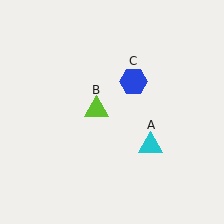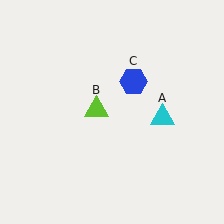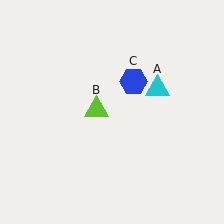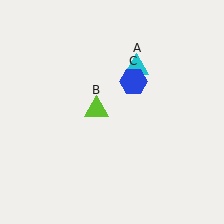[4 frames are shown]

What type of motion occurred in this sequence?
The cyan triangle (object A) rotated counterclockwise around the center of the scene.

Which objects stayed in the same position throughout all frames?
Lime triangle (object B) and blue hexagon (object C) remained stationary.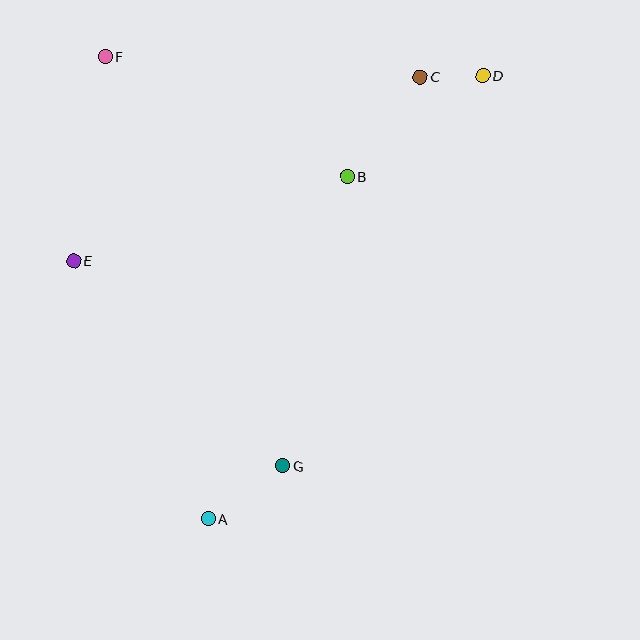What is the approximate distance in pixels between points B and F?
The distance between B and F is approximately 270 pixels.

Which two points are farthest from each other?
Points A and D are farthest from each other.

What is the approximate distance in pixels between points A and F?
The distance between A and F is approximately 474 pixels.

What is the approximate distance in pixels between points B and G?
The distance between B and G is approximately 296 pixels.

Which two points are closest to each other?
Points C and D are closest to each other.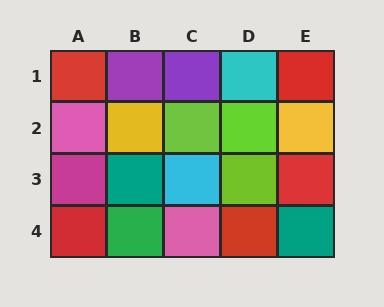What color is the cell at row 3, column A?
Magenta.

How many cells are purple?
2 cells are purple.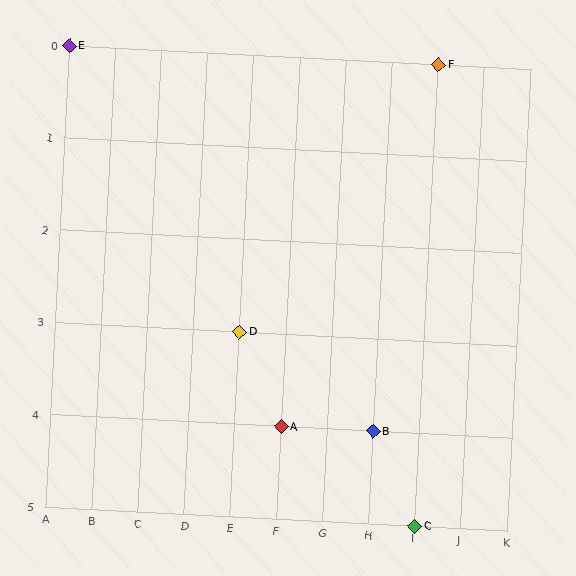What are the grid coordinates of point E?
Point E is at grid coordinates (A, 0).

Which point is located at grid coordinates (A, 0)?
Point E is at (A, 0).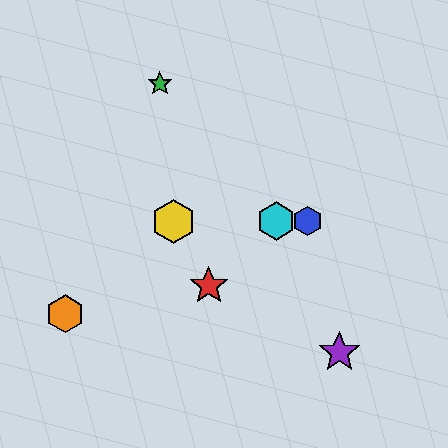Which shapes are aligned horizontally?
The blue hexagon, the yellow hexagon, the cyan hexagon are aligned horizontally.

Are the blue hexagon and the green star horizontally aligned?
No, the blue hexagon is at y≈221 and the green star is at y≈84.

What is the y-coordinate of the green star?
The green star is at y≈84.